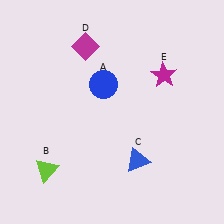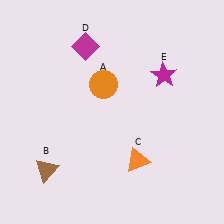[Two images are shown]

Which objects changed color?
A changed from blue to orange. B changed from lime to brown. C changed from blue to orange.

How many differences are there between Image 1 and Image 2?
There are 3 differences between the two images.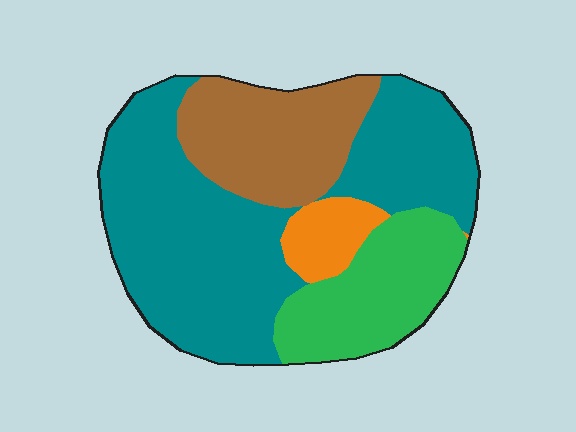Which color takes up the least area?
Orange, at roughly 5%.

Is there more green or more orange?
Green.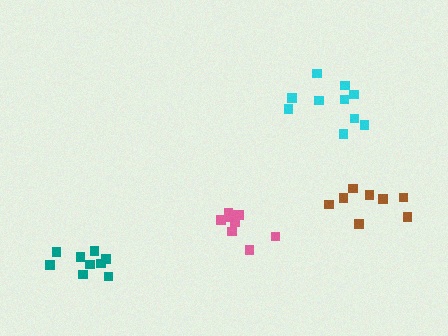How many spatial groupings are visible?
There are 4 spatial groupings.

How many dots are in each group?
Group 1: 8 dots, Group 2: 9 dots, Group 3: 10 dots, Group 4: 10 dots (37 total).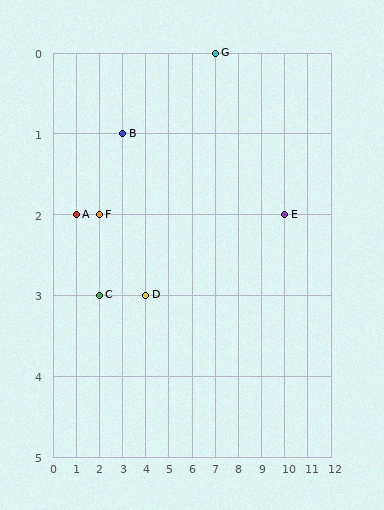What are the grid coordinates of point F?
Point F is at grid coordinates (2, 2).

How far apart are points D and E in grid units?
Points D and E are 6 columns and 1 row apart (about 6.1 grid units diagonally).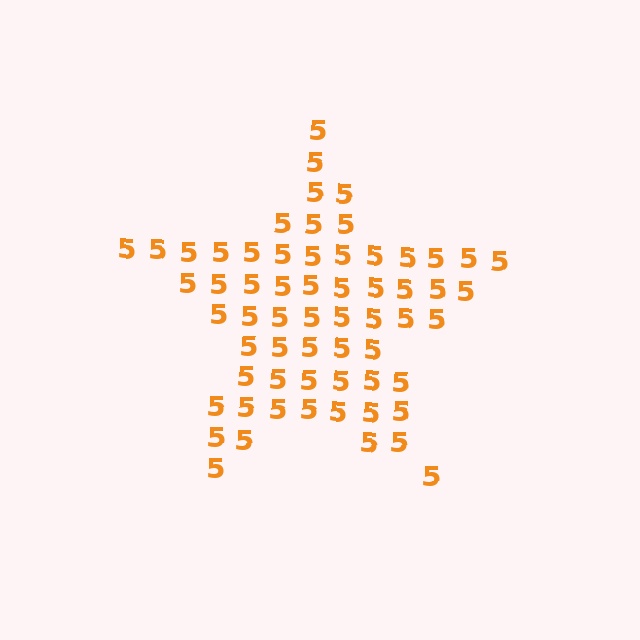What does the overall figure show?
The overall figure shows a star.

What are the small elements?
The small elements are digit 5's.